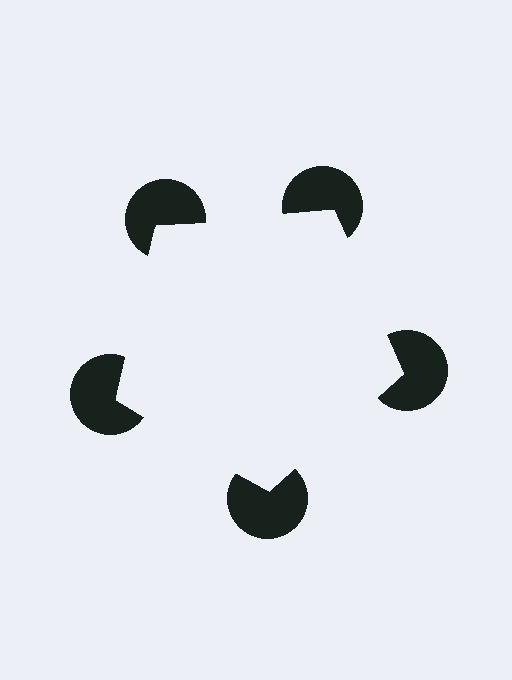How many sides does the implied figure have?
5 sides.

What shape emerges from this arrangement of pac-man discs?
An illusory pentagon — its edges are inferred from the aligned wedge cuts in the pac-man discs, not physically drawn.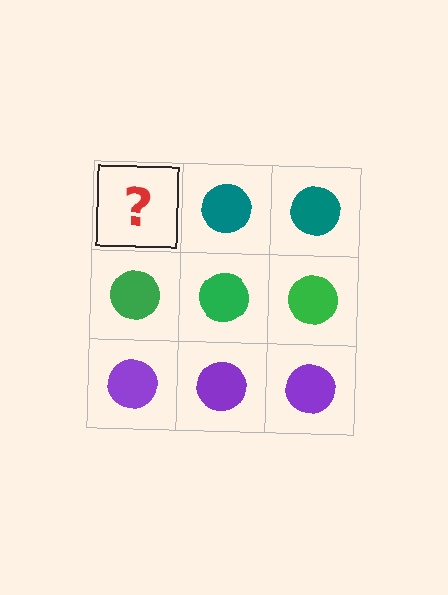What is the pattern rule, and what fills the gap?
The rule is that each row has a consistent color. The gap should be filled with a teal circle.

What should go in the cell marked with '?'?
The missing cell should contain a teal circle.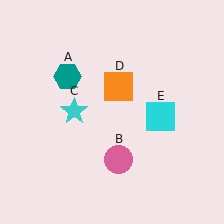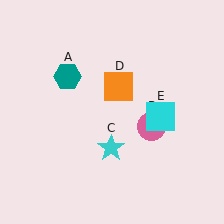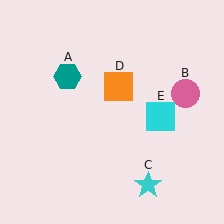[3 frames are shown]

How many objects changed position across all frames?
2 objects changed position: pink circle (object B), cyan star (object C).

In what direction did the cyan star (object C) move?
The cyan star (object C) moved down and to the right.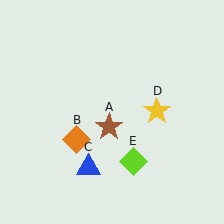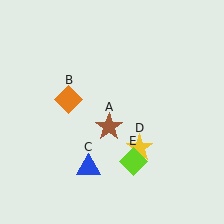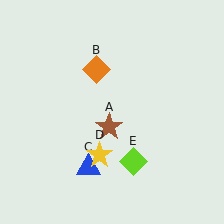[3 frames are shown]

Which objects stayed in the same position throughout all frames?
Brown star (object A) and blue triangle (object C) and lime diamond (object E) remained stationary.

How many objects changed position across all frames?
2 objects changed position: orange diamond (object B), yellow star (object D).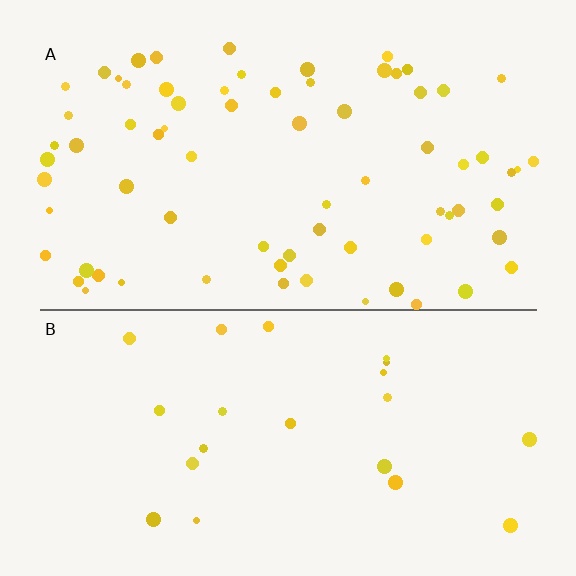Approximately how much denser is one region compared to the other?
Approximately 3.2× — region A over region B.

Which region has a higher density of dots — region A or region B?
A (the top).